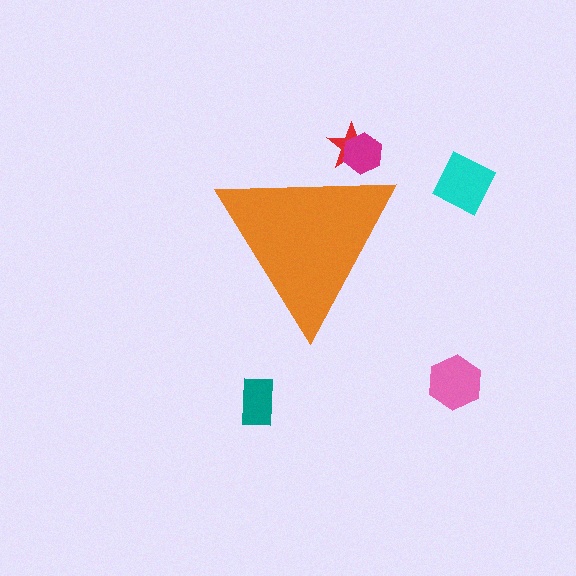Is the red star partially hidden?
Yes, the red star is partially hidden behind the orange triangle.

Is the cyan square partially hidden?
No, the cyan square is fully visible.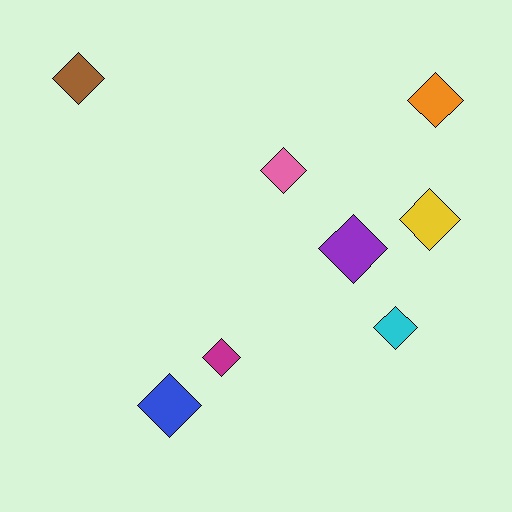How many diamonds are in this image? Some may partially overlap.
There are 8 diamonds.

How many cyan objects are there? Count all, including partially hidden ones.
There is 1 cyan object.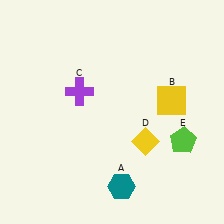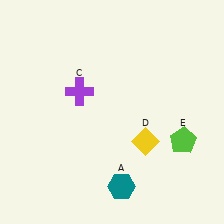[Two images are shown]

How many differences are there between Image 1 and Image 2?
There is 1 difference between the two images.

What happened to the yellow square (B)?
The yellow square (B) was removed in Image 2. It was in the top-right area of Image 1.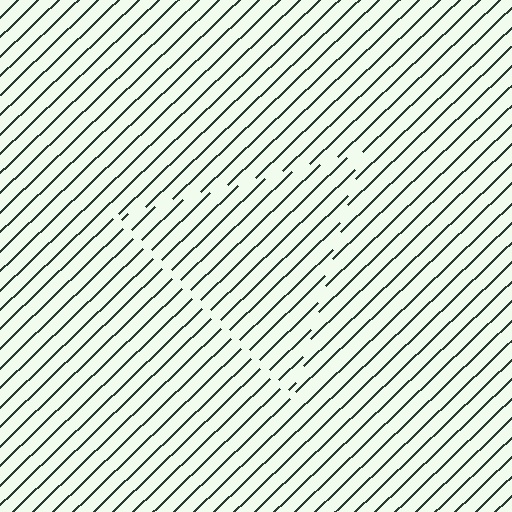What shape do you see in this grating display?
An illusory triangle. The interior of the shape contains the same grating, shifted by half a period — the contour is defined by the phase discontinuity where line-ends from the inner and outer gratings abut.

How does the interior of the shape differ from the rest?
The interior of the shape contains the same grating, shifted by half a period — the contour is defined by the phase discontinuity where line-ends from the inner and outer gratings abut.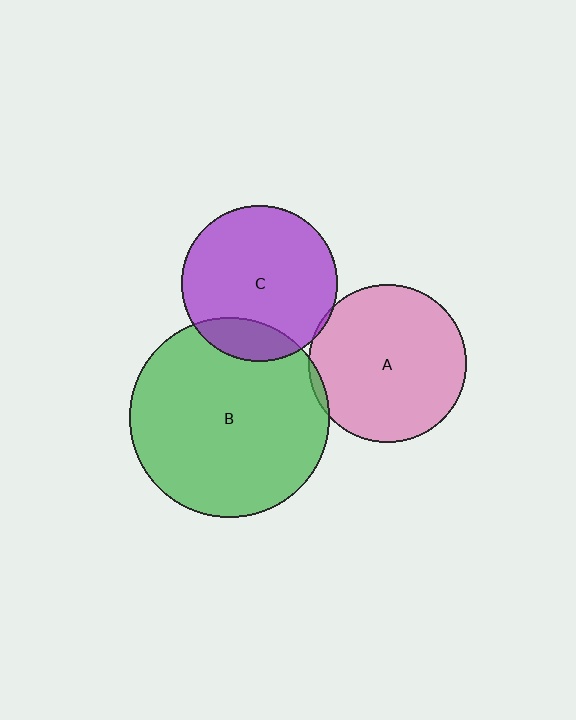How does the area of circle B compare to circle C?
Approximately 1.6 times.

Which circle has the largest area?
Circle B (green).